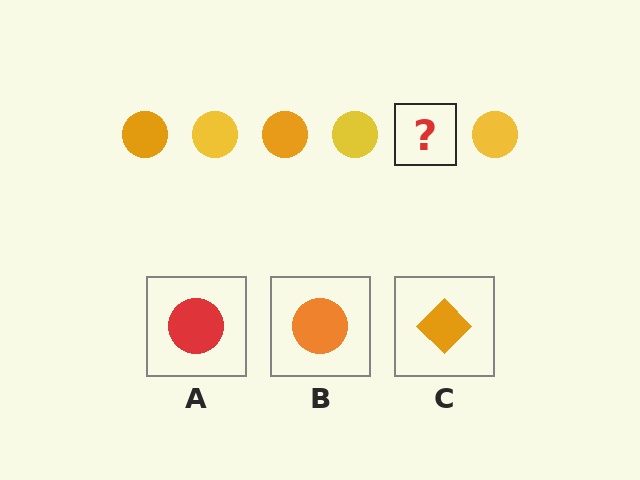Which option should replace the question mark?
Option B.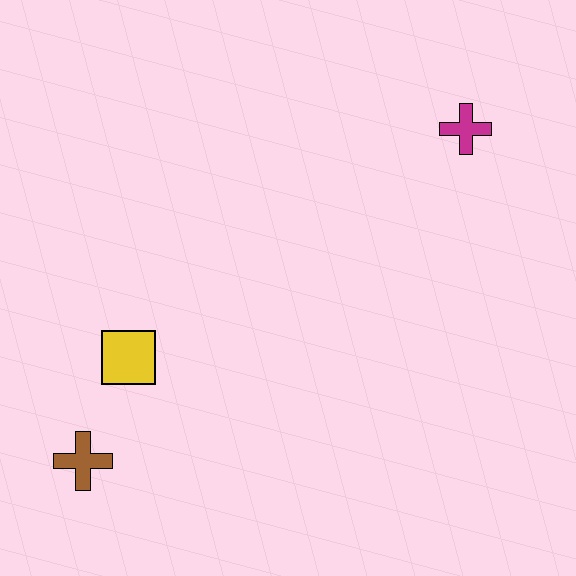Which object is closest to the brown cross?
The yellow square is closest to the brown cross.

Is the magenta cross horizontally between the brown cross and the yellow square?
No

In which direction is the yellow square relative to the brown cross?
The yellow square is above the brown cross.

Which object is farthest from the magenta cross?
The brown cross is farthest from the magenta cross.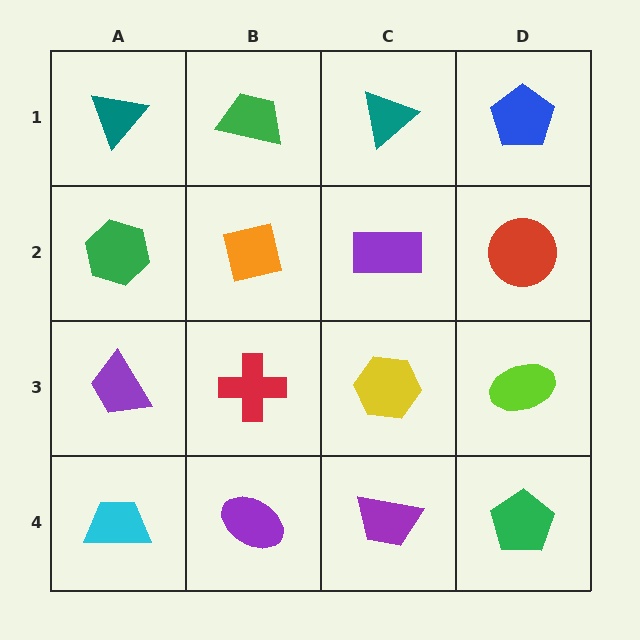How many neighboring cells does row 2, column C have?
4.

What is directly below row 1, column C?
A purple rectangle.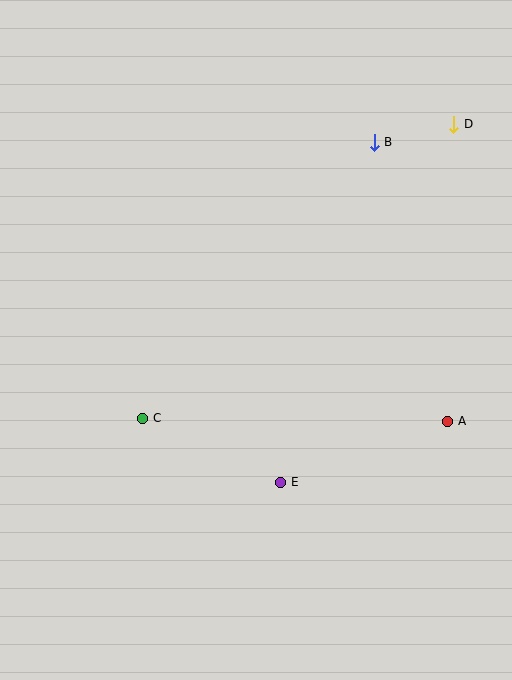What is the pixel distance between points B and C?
The distance between B and C is 360 pixels.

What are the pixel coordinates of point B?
Point B is at (374, 142).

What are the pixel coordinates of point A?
Point A is at (448, 421).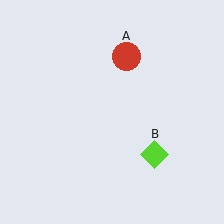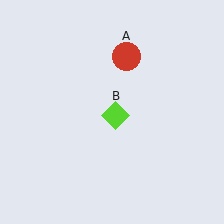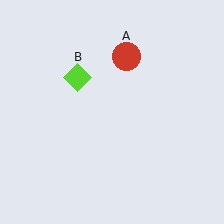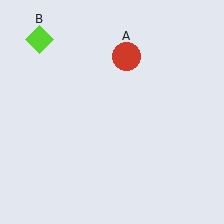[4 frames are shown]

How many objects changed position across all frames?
1 object changed position: lime diamond (object B).